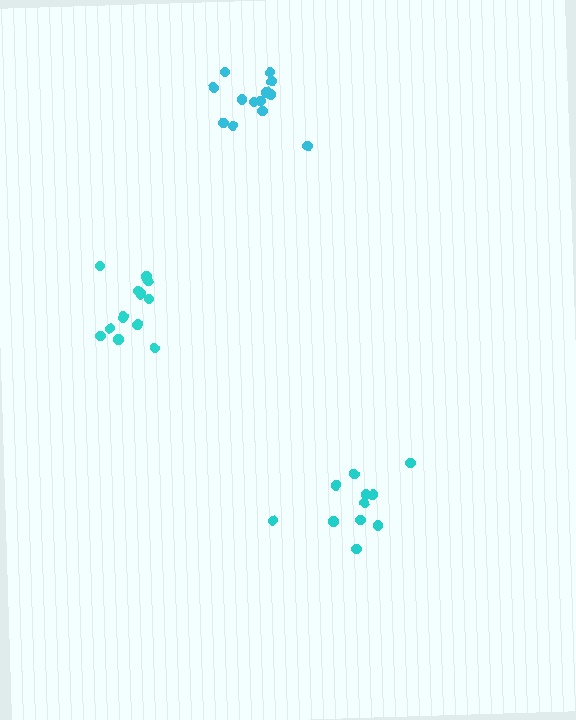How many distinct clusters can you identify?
There are 3 distinct clusters.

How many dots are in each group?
Group 1: 13 dots, Group 2: 14 dots, Group 3: 11 dots (38 total).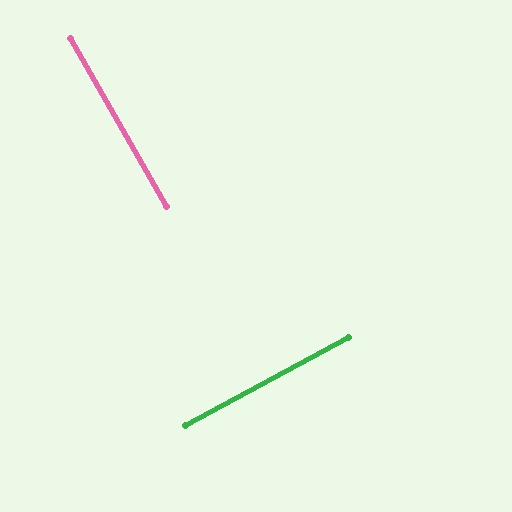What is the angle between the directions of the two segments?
Approximately 89 degrees.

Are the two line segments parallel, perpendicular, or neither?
Perpendicular — they meet at approximately 89°.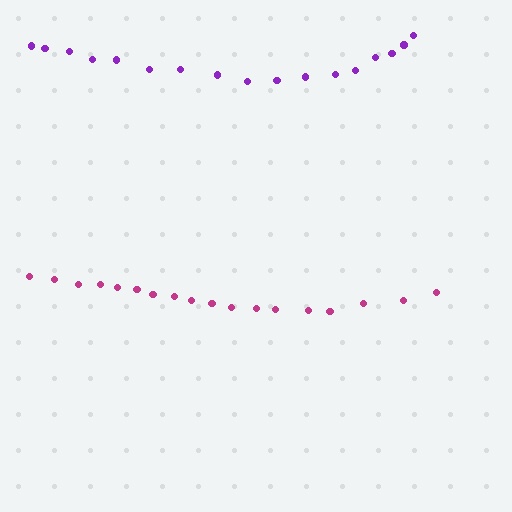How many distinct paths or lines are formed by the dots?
There are 2 distinct paths.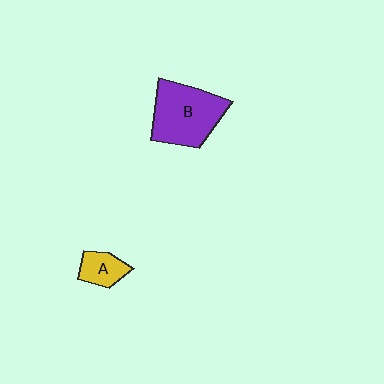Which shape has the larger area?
Shape B (purple).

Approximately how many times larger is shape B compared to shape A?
Approximately 2.7 times.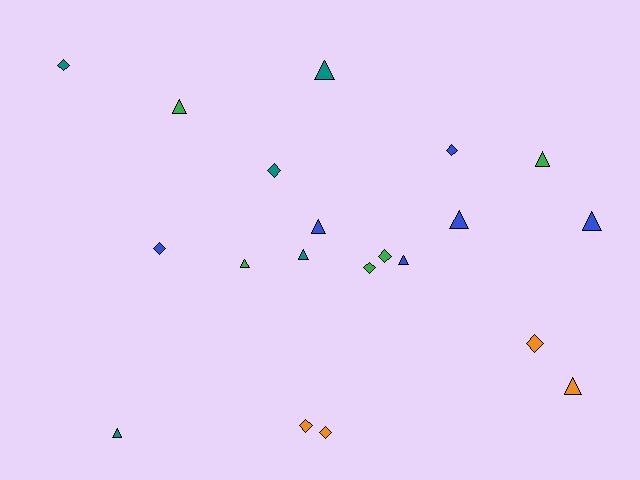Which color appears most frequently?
Blue, with 6 objects.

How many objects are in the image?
There are 20 objects.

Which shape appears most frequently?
Triangle, with 11 objects.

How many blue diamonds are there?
There are 2 blue diamonds.